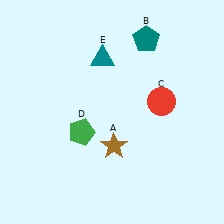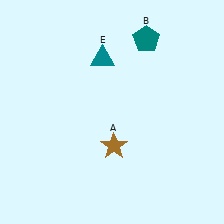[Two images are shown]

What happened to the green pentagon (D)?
The green pentagon (D) was removed in Image 2. It was in the bottom-left area of Image 1.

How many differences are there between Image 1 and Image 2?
There are 2 differences between the two images.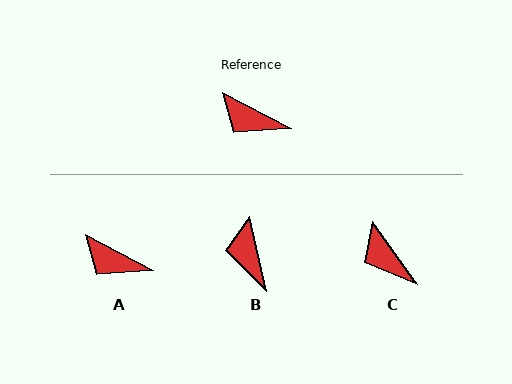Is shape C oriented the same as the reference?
No, it is off by about 28 degrees.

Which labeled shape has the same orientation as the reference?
A.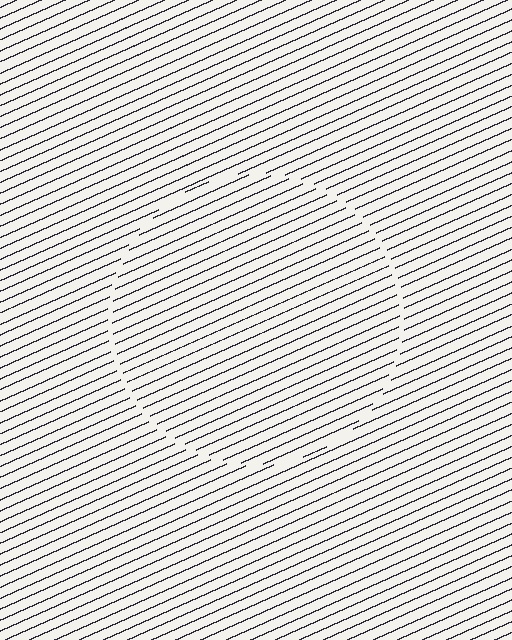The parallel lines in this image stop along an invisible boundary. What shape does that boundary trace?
An illusory circle. The interior of the shape contains the same grating, shifted by half a period — the contour is defined by the phase discontinuity where line-ends from the inner and outer gratings abut.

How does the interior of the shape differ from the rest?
The interior of the shape contains the same grating, shifted by half a period — the contour is defined by the phase discontinuity where line-ends from the inner and outer gratings abut.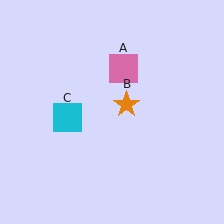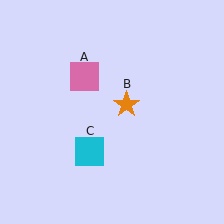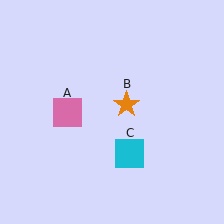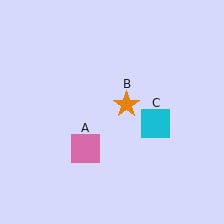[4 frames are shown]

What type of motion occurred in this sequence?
The pink square (object A), cyan square (object C) rotated counterclockwise around the center of the scene.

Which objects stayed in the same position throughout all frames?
Orange star (object B) remained stationary.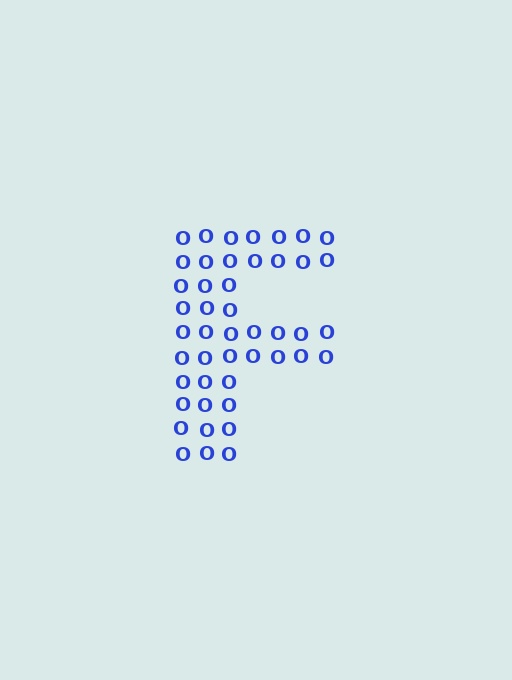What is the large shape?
The large shape is the letter F.